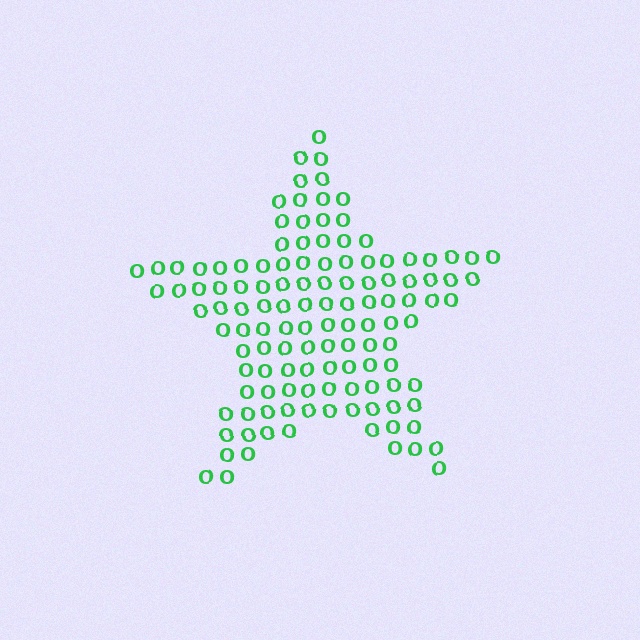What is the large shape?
The large shape is a star.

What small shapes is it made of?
It is made of small letter O's.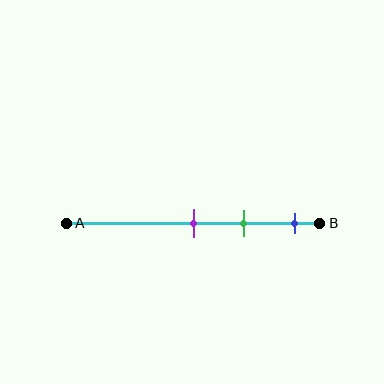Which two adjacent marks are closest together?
The purple and green marks are the closest adjacent pair.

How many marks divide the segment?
There are 3 marks dividing the segment.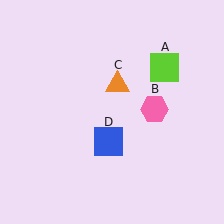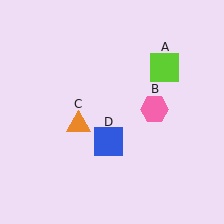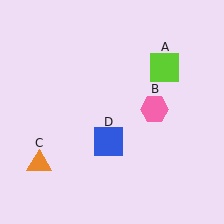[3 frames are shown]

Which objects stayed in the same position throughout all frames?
Lime square (object A) and pink hexagon (object B) and blue square (object D) remained stationary.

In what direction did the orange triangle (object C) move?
The orange triangle (object C) moved down and to the left.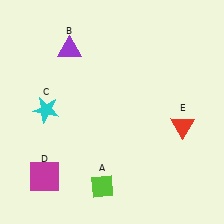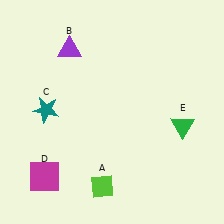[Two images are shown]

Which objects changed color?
C changed from cyan to teal. E changed from red to green.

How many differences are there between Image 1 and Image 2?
There are 2 differences between the two images.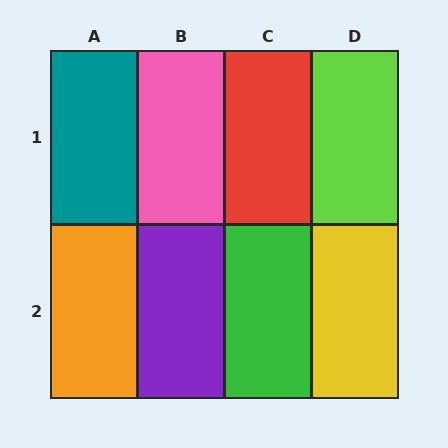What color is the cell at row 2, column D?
Yellow.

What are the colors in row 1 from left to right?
Teal, pink, red, lime.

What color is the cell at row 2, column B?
Purple.